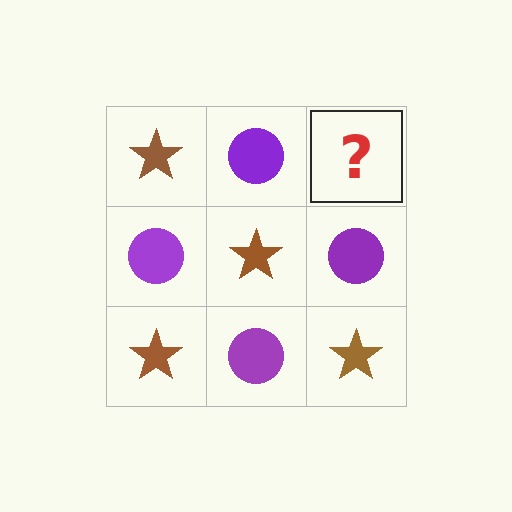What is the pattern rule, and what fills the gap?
The rule is that it alternates brown star and purple circle in a checkerboard pattern. The gap should be filled with a brown star.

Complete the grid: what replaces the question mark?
The question mark should be replaced with a brown star.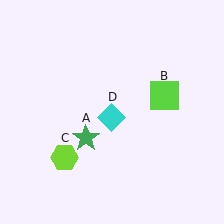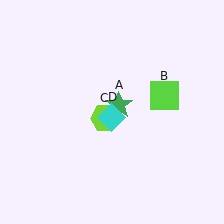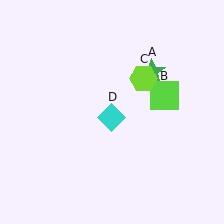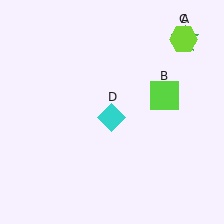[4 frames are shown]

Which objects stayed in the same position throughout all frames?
Lime square (object B) and cyan diamond (object D) remained stationary.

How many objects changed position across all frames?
2 objects changed position: green star (object A), lime hexagon (object C).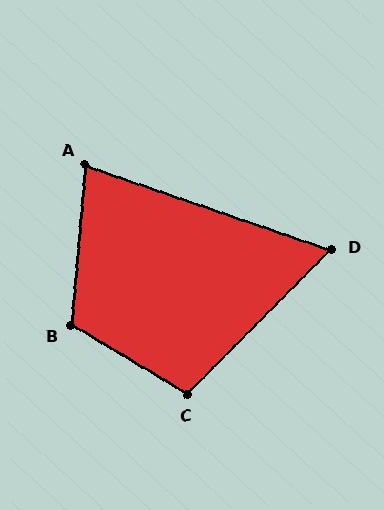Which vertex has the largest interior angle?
B, at approximately 116 degrees.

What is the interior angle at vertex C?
Approximately 104 degrees (obtuse).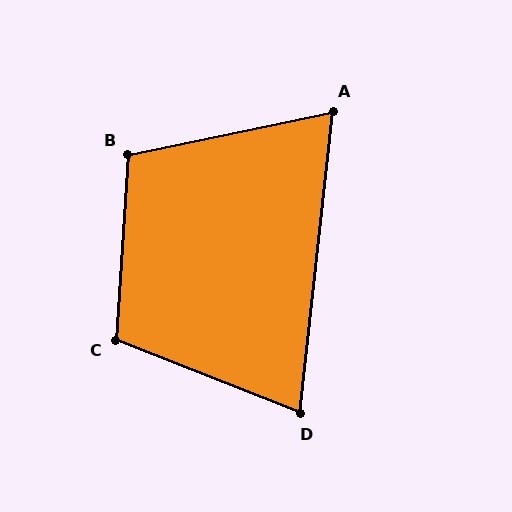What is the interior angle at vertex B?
Approximately 105 degrees (obtuse).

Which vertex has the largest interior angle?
C, at approximately 108 degrees.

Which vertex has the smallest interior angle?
A, at approximately 72 degrees.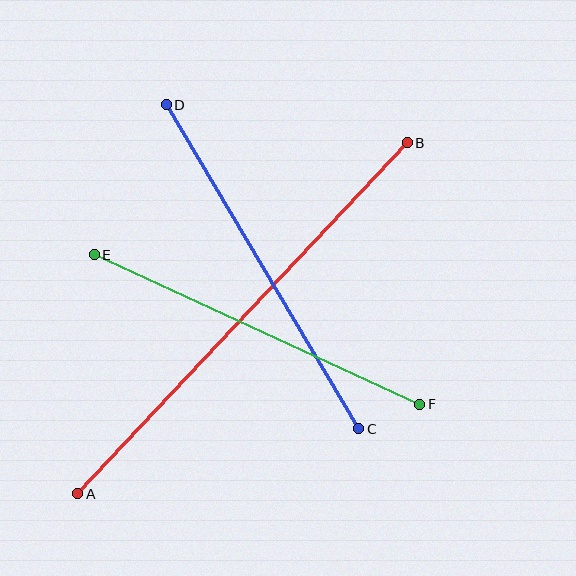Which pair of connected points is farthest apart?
Points A and B are farthest apart.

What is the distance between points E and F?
The distance is approximately 358 pixels.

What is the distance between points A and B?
The distance is approximately 481 pixels.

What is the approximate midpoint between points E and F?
The midpoint is at approximately (257, 330) pixels.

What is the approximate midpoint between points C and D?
The midpoint is at approximately (262, 267) pixels.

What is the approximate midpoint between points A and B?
The midpoint is at approximately (242, 318) pixels.